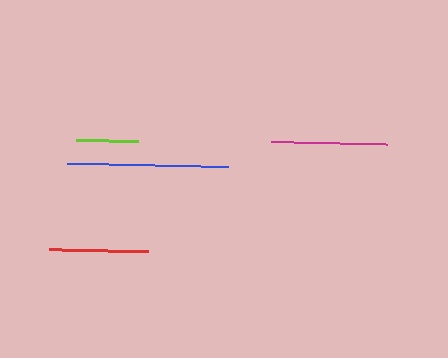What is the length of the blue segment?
The blue segment is approximately 161 pixels long.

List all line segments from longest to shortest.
From longest to shortest: blue, magenta, red, lime.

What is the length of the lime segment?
The lime segment is approximately 62 pixels long.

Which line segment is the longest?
The blue line is the longest at approximately 161 pixels.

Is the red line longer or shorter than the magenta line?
The magenta line is longer than the red line.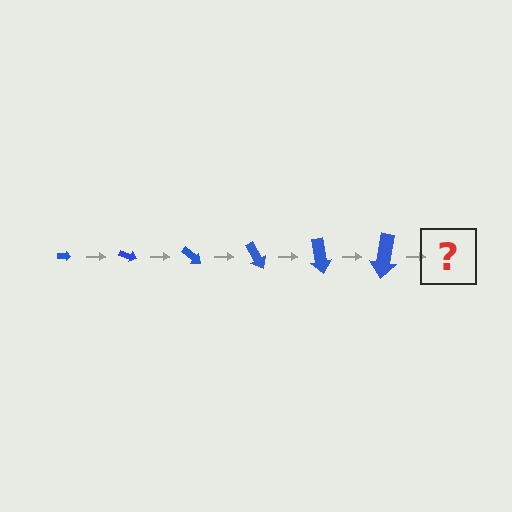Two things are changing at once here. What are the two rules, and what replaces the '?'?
The two rules are that the arrow grows larger each step and it rotates 20 degrees each step. The '?' should be an arrow, larger than the previous one and rotated 120 degrees from the start.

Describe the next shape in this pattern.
It should be an arrow, larger than the previous one and rotated 120 degrees from the start.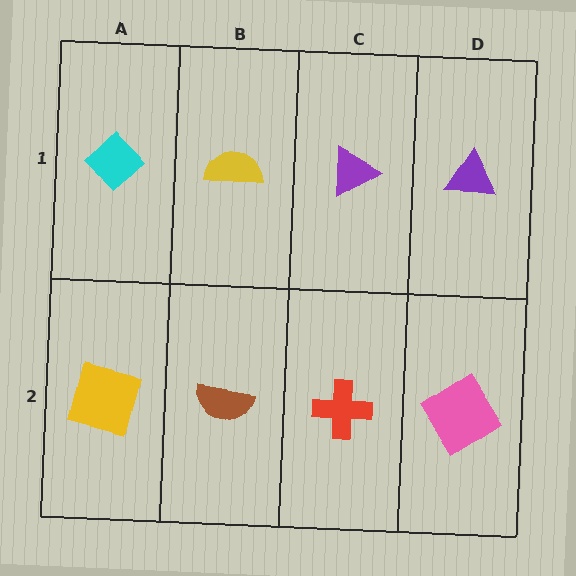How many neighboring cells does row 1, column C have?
3.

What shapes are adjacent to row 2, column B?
A yellow semicircle (row 1, column B), a yellow square (row 2, column A), a red cross (row 2, column C).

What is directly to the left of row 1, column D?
A purple triangle.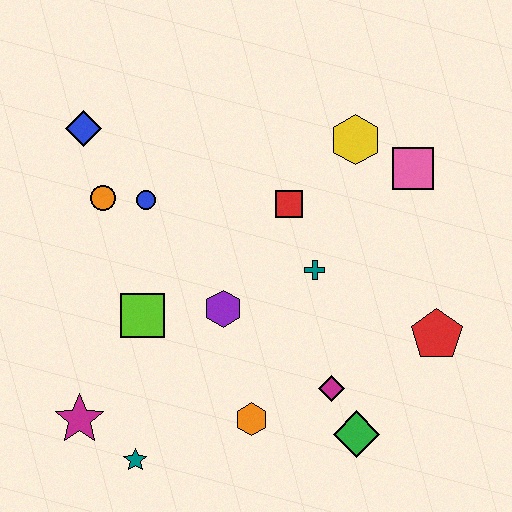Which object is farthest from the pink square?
The magenta star is farthest from the pink square.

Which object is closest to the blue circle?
The orange circle is closest to the blue circle.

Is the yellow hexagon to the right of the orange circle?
Yes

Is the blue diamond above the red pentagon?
Yes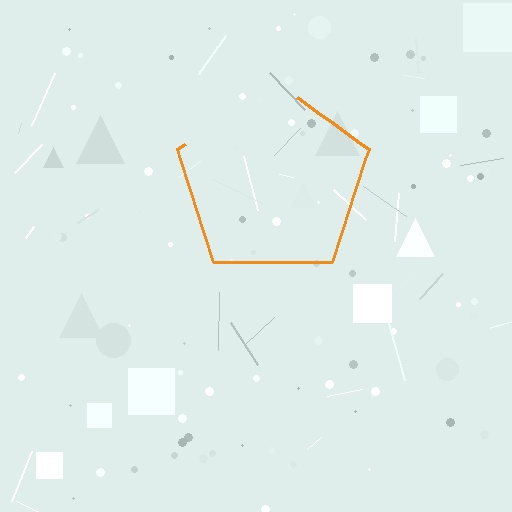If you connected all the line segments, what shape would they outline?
They would outline a pentagon.